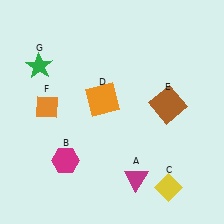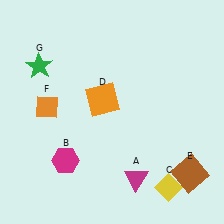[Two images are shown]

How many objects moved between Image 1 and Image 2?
1 object moved between the two images.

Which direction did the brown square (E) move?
The brown square (E) moved down.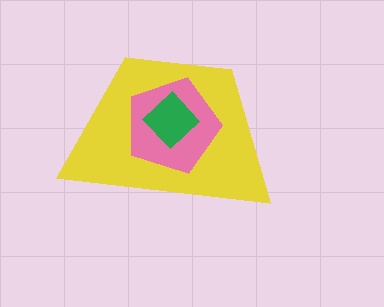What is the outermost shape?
The yellow trapezoid.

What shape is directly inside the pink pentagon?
The green diamond.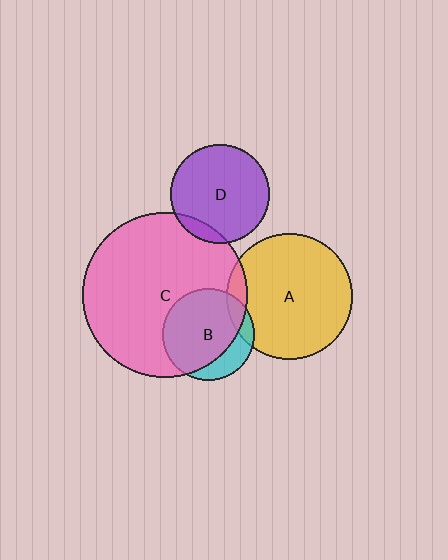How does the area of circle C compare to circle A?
Approximately 1.7 times.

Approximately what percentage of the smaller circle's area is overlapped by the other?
Approximately 10%.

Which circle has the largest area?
Circle C (pink).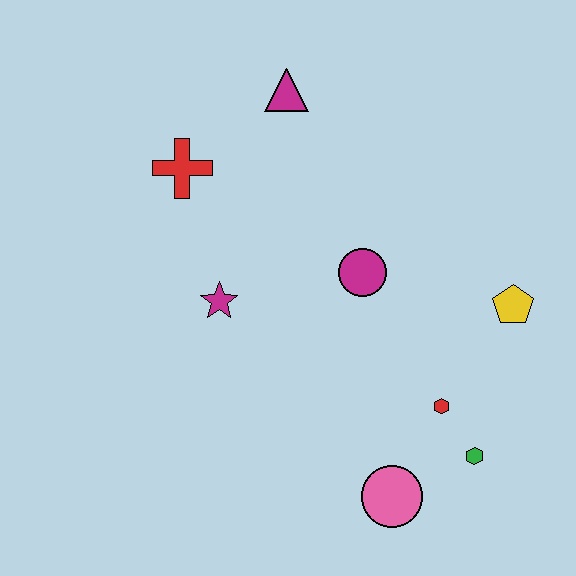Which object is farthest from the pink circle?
The magenta triangle is farthest from the pink circle.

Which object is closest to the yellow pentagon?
The red hexagon is closest to the yellow pentagon.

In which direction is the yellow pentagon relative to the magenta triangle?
The yellow pentagon is to the right of the magenta triangle.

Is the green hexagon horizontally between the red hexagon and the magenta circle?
No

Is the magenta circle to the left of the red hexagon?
Yes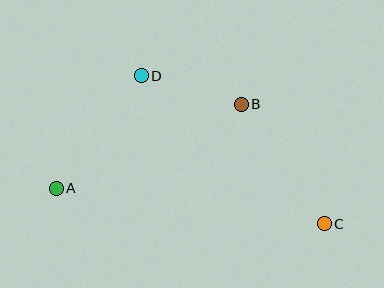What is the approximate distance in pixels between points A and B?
The distance between A and B is approximately 203 pixels.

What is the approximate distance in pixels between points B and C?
The distance between B and C is approximately 145 pixels.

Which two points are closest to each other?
Points B and D are closest to each other.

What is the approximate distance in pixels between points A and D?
The distance between A and D is approximately 141 pixels.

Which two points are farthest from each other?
Points A and C are farthest from each other.